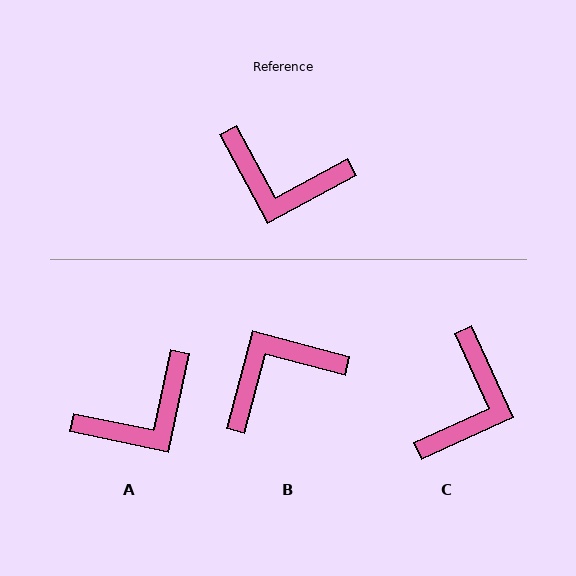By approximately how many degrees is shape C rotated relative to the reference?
Approximately 86 degrees counter-clockwise.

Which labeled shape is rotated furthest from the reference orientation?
B, about 133 degrees away.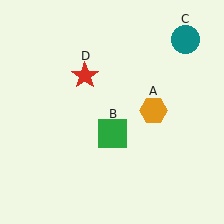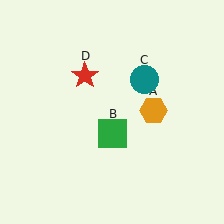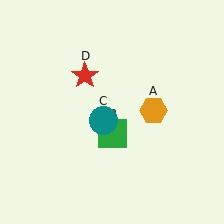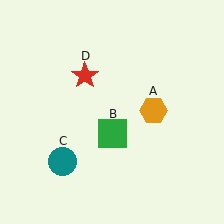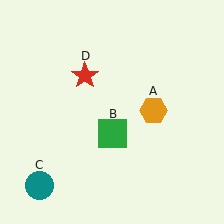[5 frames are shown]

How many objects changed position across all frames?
1 object changed position: teal circle (object C).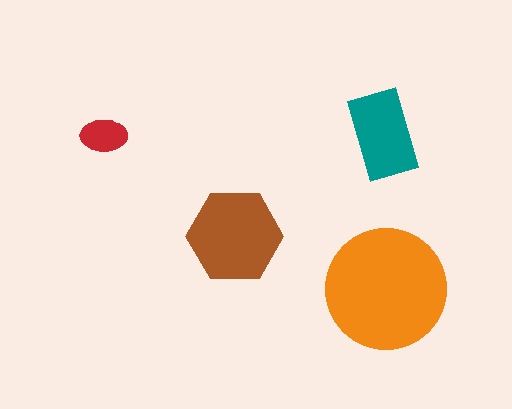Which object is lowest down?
The orange circle is bottommost.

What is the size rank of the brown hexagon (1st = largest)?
2nd.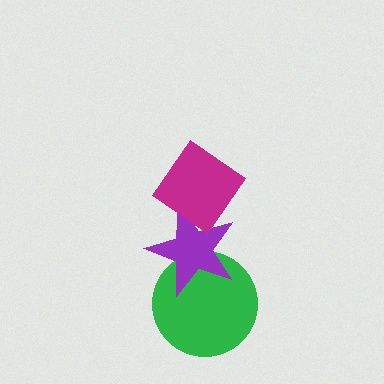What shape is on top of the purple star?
The magenta diamond is on top of the purple star.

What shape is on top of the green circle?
The purple star is on top of the green circle.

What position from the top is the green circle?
The green circle is 3rd from the top.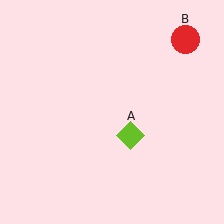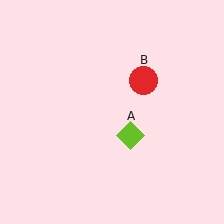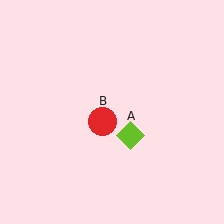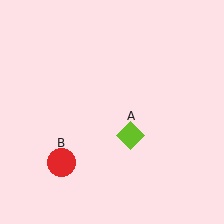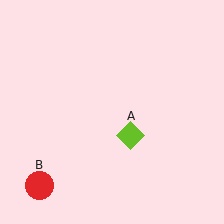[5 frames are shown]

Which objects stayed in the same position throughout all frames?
Lime diamond (object A) remained stationary.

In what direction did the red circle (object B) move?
The red circle (object B) moved down and to the left.